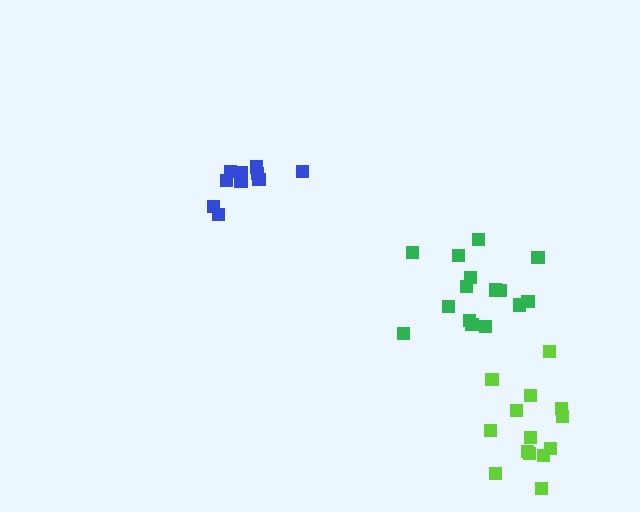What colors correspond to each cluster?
The clusters are colored: lime, blue, green.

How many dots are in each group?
Group 1: 14 dots, Group 2: 11 dots, Group 3: 15 dots (40 total).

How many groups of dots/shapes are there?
There are 3 groups.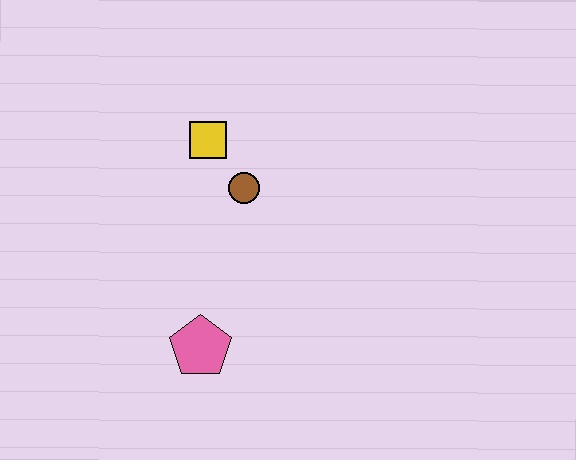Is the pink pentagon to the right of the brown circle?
No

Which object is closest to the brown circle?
The yellow square is closest to the brown circle.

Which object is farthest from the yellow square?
The pink pentagon is farthest from the yellow square.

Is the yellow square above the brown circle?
Yes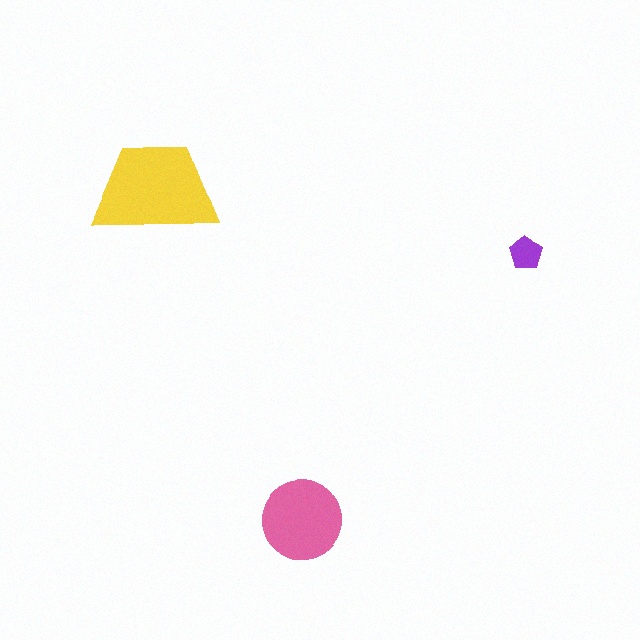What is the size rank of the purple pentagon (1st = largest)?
3rd.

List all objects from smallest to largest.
The purple pentagon, the pink circle, the yellow trapezoid.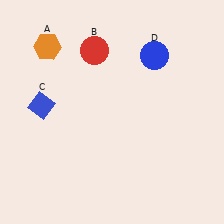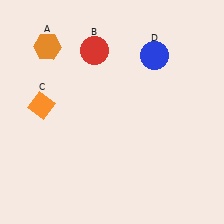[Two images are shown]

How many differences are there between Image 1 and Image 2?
There is 1 difference between the two images.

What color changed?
The diamond (C) changed from blue in Image 1 to orange in Image 2.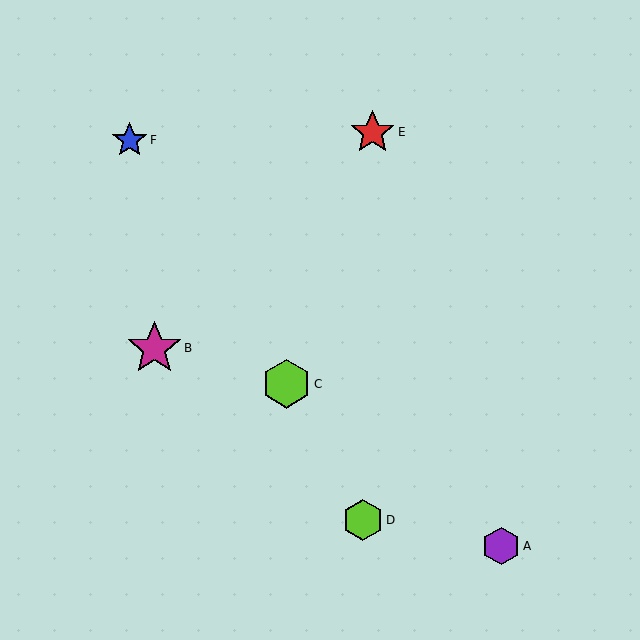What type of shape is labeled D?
Shape D is a lime hexagon.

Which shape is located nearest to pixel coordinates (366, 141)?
The red star (labeled E) at (372, 132) is nearest to that location.